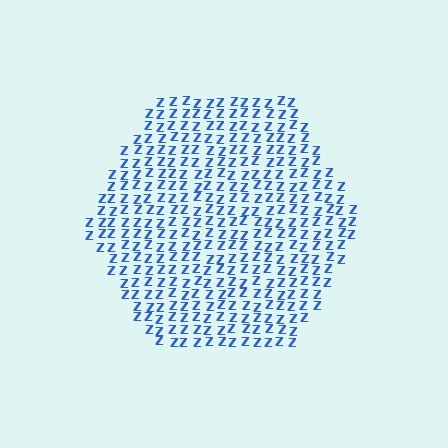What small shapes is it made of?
It is made of small letter Z's.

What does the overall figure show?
The overall figure shows a hexagon.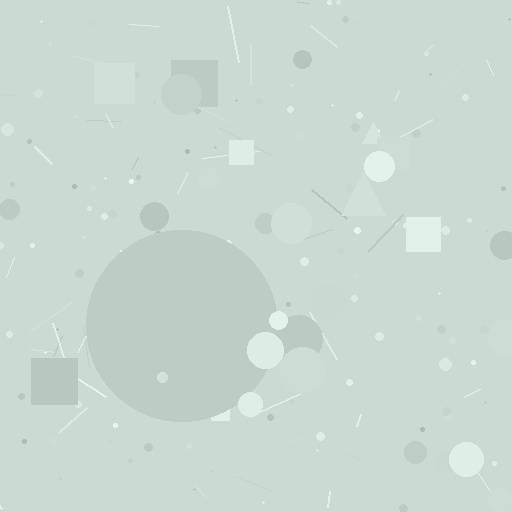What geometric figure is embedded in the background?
A circle is embedded in the background.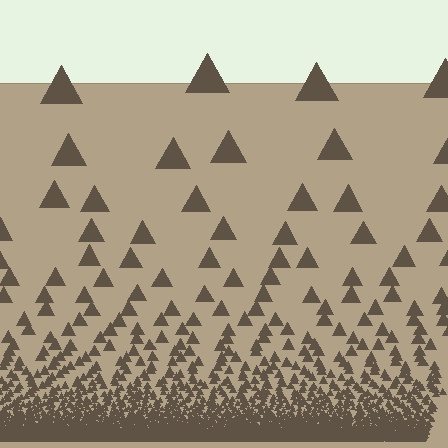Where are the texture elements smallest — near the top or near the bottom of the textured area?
Near the bottom.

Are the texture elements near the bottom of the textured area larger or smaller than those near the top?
Smaller. The gradient is inverted — elements near the bottom are smaller and denser.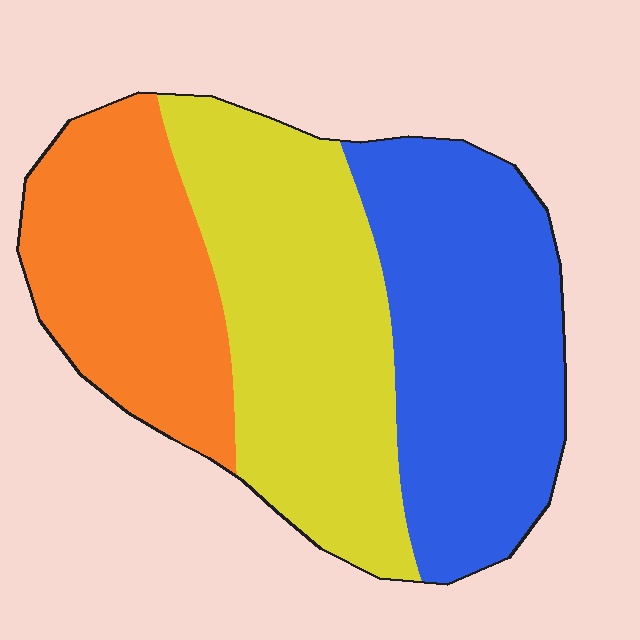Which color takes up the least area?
Orange, at roughly 25%.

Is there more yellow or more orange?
Yellow.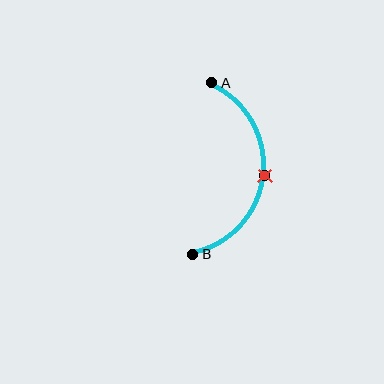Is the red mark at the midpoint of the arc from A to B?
Yes. The red mark lies on the arc at equal arc-length from both A and B — it is the arc midpoint.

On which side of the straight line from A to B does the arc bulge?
The arc bulges to the right of the straight line connecting A and B.